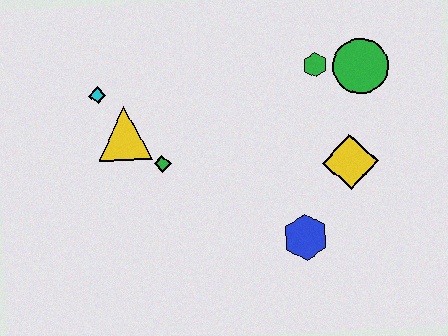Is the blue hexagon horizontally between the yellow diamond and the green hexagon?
No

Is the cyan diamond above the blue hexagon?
Yes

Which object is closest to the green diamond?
The yellow triangle is closest to the green diamond.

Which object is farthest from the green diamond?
The green circle is farthest from the green diamond.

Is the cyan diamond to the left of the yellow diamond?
Yes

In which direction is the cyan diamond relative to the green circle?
The cyan diamond is to the left of the green circle.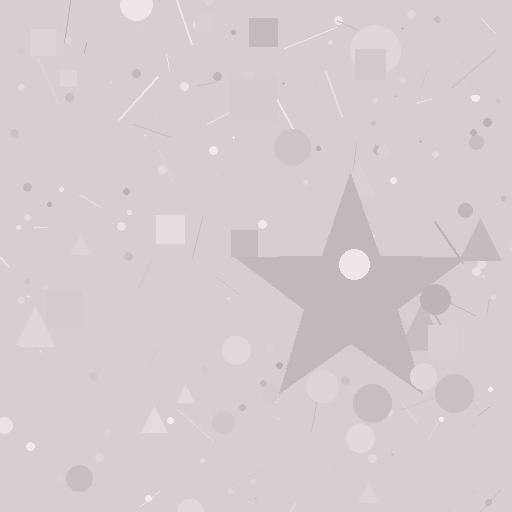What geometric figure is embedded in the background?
A star is embedded in the background.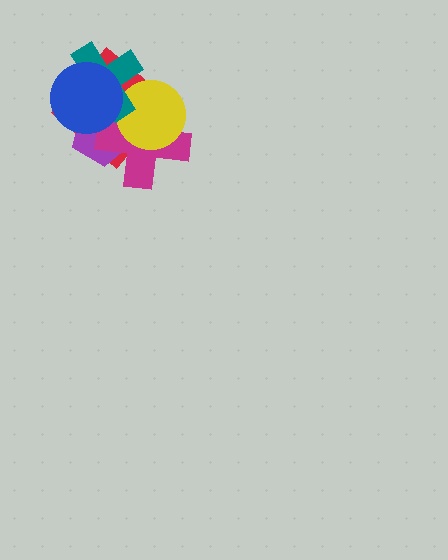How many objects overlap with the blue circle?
4 objects overlap with the blue circle.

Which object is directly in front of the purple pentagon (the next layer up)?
The magenta cross is directly in front of the purple pentagon.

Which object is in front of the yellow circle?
The teal cross is in front of the yellow circle.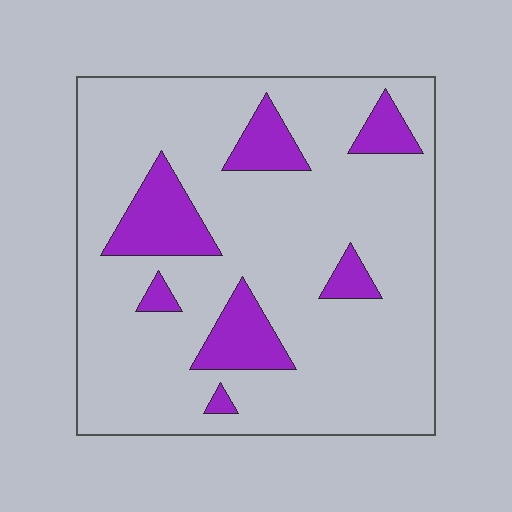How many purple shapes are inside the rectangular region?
7.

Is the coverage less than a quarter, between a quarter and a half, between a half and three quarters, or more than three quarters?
Less than a quarter.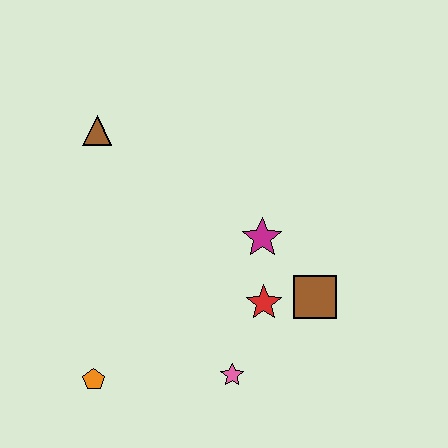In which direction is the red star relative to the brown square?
The red star is to the left of the brown square.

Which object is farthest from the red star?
The brown triangle is farthest from the red star.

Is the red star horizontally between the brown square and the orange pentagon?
Yes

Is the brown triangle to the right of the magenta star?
No